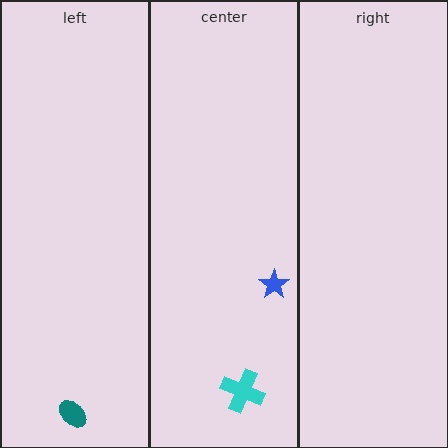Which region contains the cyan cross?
The center region.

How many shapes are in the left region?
1.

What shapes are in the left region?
The teal ellipse.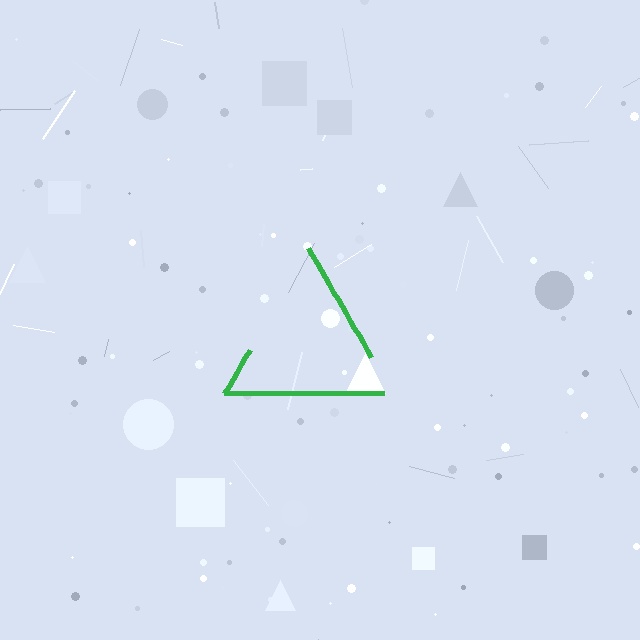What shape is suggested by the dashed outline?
The dashed outline suggests a triangle.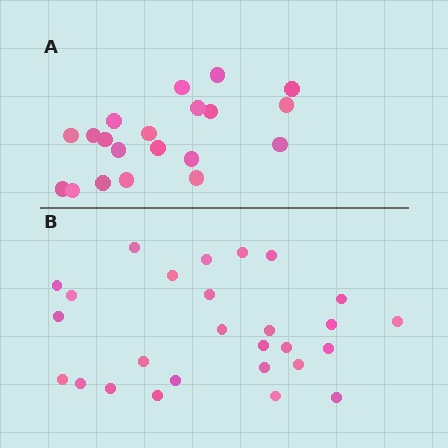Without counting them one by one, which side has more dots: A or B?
Region B (the bottom region) has more dots.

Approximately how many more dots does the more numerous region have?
Region B has roughly 8 or so more dots than region A.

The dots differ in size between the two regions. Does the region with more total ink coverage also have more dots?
No. Region A has more total ink coverage because its dots are larger, but region B actually contains more individual dots. Total area can be misleading — the number of items is what matters here.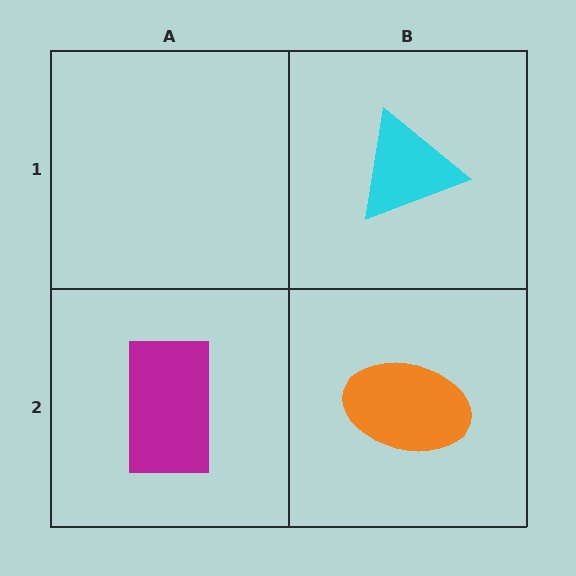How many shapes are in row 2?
2 shapes.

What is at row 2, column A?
A magenta rectangle.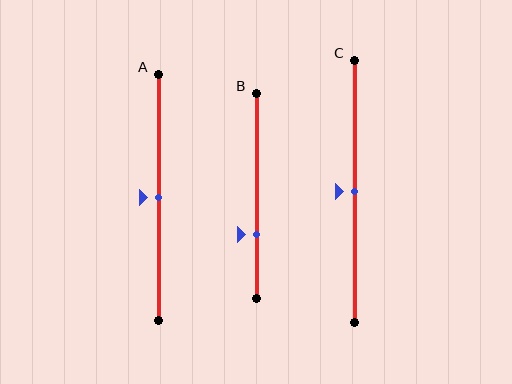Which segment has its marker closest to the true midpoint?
Segment A has its marker closest to the true midpoint.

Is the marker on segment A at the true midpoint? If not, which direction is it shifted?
Yes, the marker on segment A is at the true midpoint.